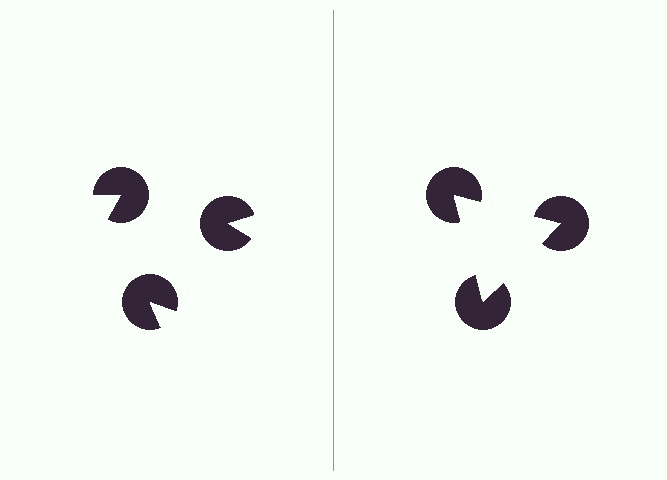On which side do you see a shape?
An illusory triangle appears on the right side. On the left side the wedge cuts are rotated, so no coherent shape forms.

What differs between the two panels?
The pac-man discs are positioned identically on both sides; only the wedge orientations differ. On the right they align to a triangle; on the left they are misaligned.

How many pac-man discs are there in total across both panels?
6 — 3 on each side.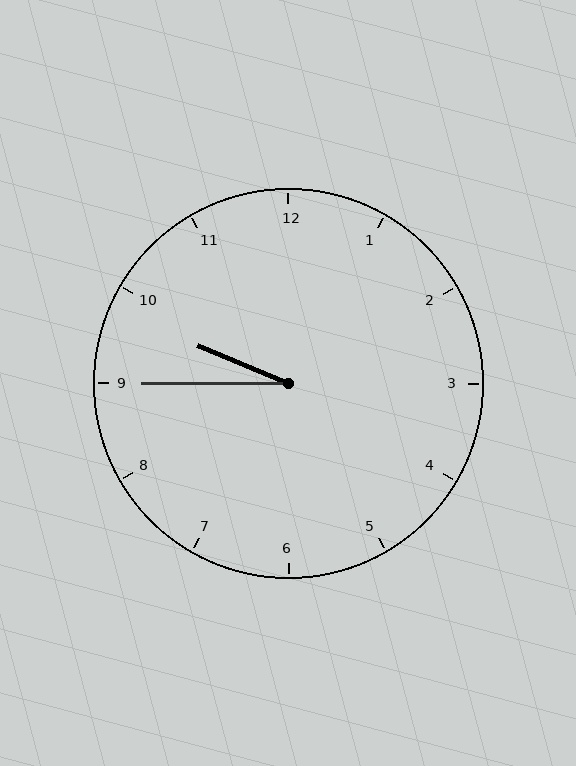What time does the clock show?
9:45.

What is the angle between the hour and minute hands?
Approximately 22 degrees.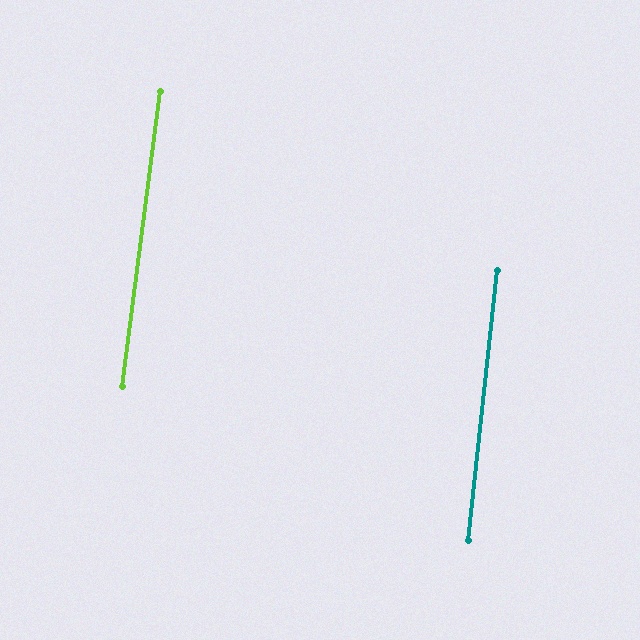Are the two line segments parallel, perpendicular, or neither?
Parallel — their directions differ by only 1.2°.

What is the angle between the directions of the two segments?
Approximately 1 degree.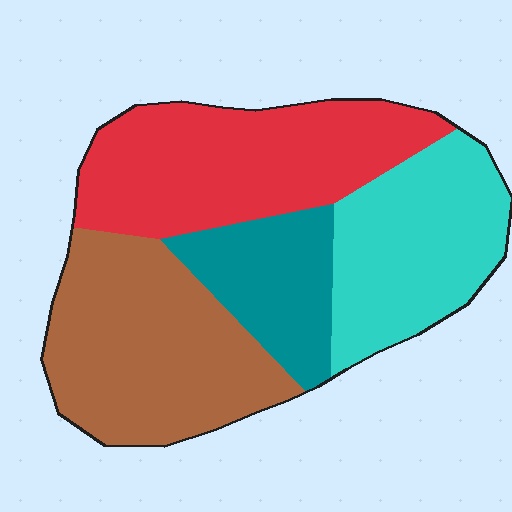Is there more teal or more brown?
Brown.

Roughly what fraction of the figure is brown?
Brown covers 31% of the figure.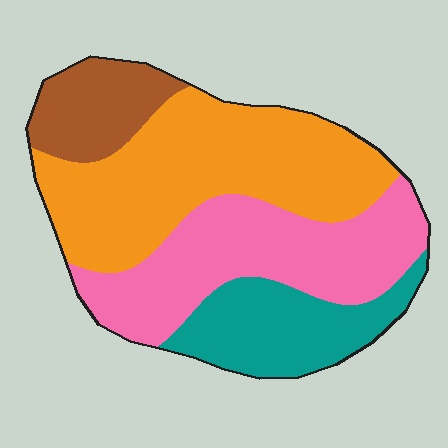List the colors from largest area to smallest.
From largest to smallest: orange, pink, teal, brown.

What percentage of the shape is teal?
Teal takes up between a sixth and a third of the shape.